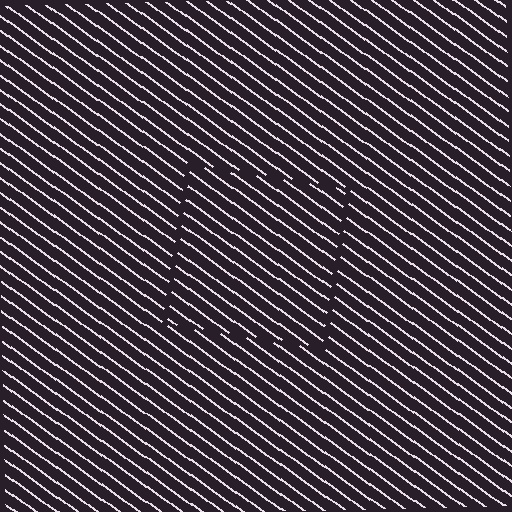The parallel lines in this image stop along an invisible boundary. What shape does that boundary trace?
An illusory square. The interior of the shape contains the same grating, shifted by half a period — the contour is defined by the phase discontinuity where line-ends from the inner and outer gratings abut.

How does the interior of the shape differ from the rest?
The interior of the shape contains the same grating, shifted by half a period — the contour is defined by the phase discontinuity where line-ends from the inner and outer gratings abut.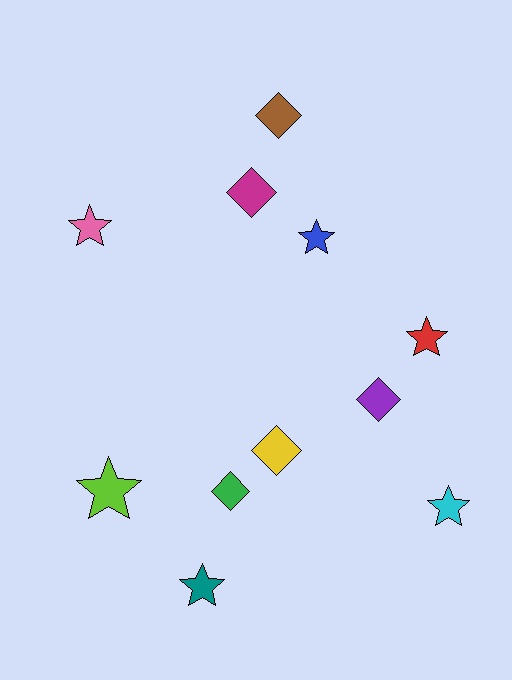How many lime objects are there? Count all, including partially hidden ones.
There is 1 lime object.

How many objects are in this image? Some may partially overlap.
There are 11 objects.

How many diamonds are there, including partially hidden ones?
There are 5 diamonds.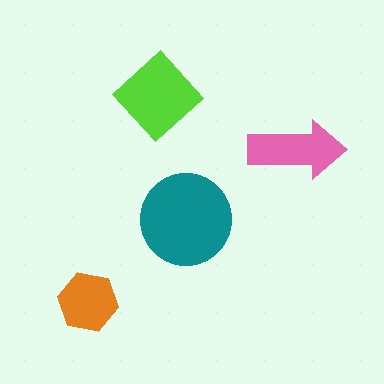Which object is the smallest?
The orange hexagon.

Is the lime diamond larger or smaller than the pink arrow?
Larger.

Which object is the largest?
The teal circle.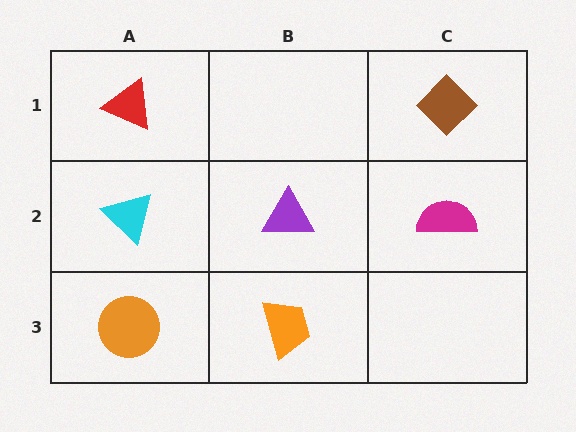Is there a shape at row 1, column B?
No, that cell is empty.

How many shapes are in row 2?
3 shapes.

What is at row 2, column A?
A cyan triangle.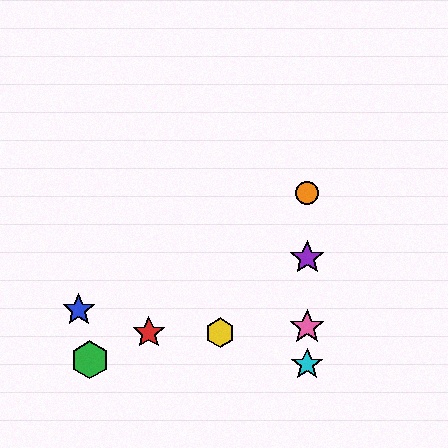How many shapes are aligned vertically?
4 shapes (the purple star, the orange circle, the cyan star, the pink star) are aligned vertically.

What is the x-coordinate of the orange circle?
The orange circle is at x≈307.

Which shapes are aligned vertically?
The purple star, the orange circle, the cyan star, the pink star are aligned vertically.